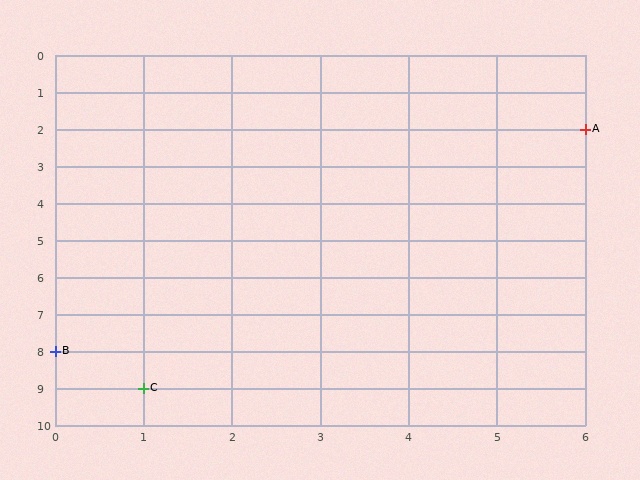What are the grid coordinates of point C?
Point C is at grid coordinates (1, 9).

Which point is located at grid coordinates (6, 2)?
Point A is at (6, 2).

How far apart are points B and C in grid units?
Points B and C are 1 column and 1 row apart (about 1.4 grid units diagonally).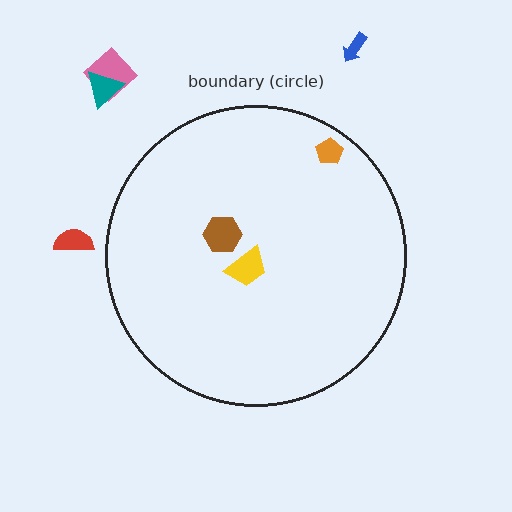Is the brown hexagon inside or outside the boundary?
Inside.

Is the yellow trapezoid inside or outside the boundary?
Inside.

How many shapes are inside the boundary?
3 inside, 4 outside.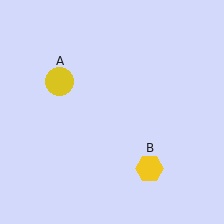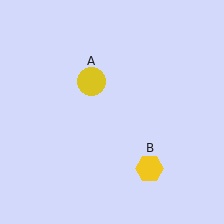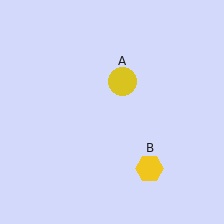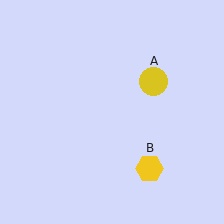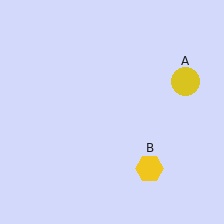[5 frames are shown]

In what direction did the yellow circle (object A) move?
The yellow circle (object A) moved right.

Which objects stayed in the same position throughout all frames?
Yellow hexagon (object B) remained stationary.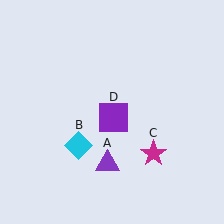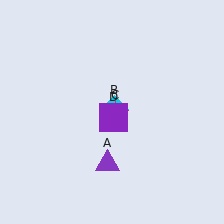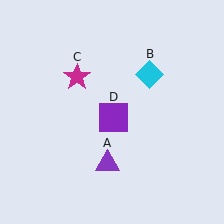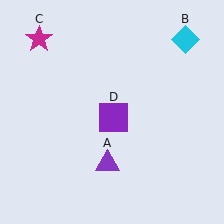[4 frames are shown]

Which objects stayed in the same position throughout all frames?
Purple triangle (object A) and purple square (object D) remained stationary.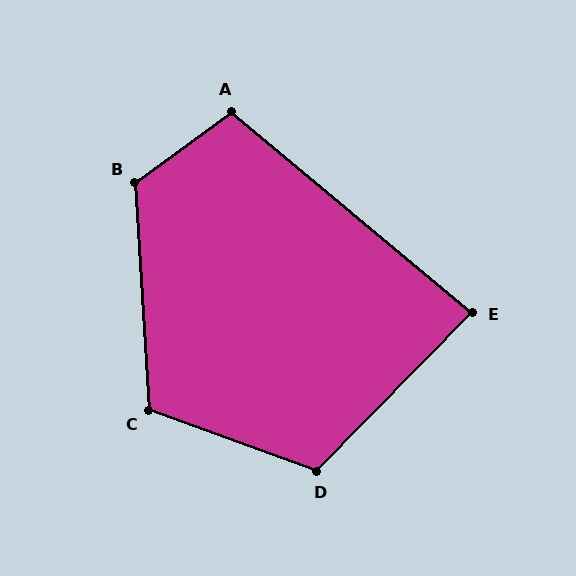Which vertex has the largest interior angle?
B, at approximately 123 degrees.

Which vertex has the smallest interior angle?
E, at approximately 86 degrees.